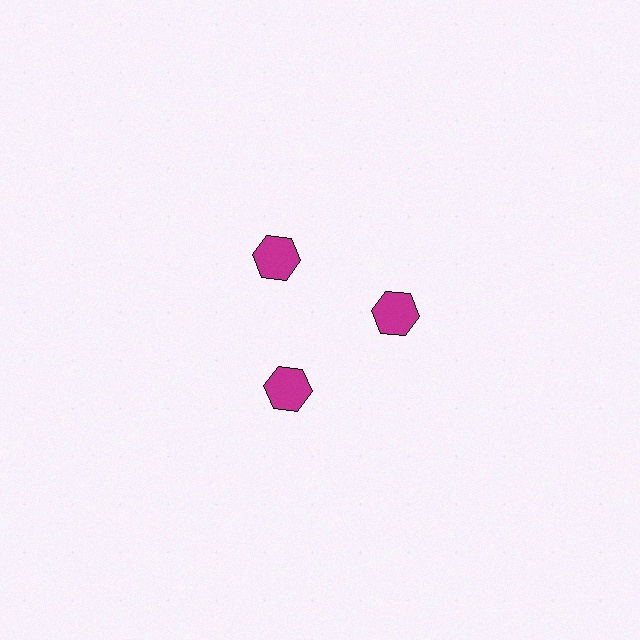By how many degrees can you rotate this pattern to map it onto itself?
The pattern maps onto itself every 120 degrees of rotation.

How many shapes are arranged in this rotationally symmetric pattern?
There are 3 shapes, arranged in 3 groups of 1.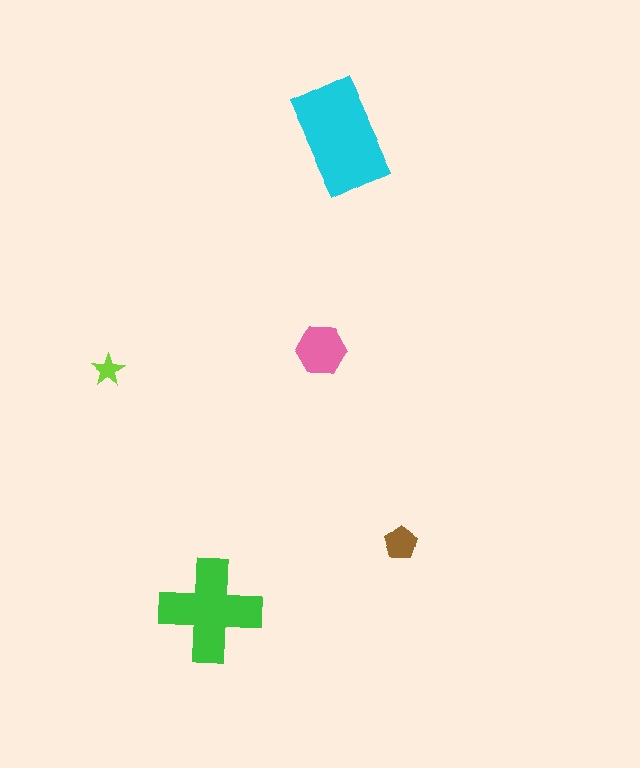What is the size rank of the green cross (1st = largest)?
2nd.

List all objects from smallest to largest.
The lime star, the brown pentagon, the pink hexagon, the green cross, the cyan rectangle.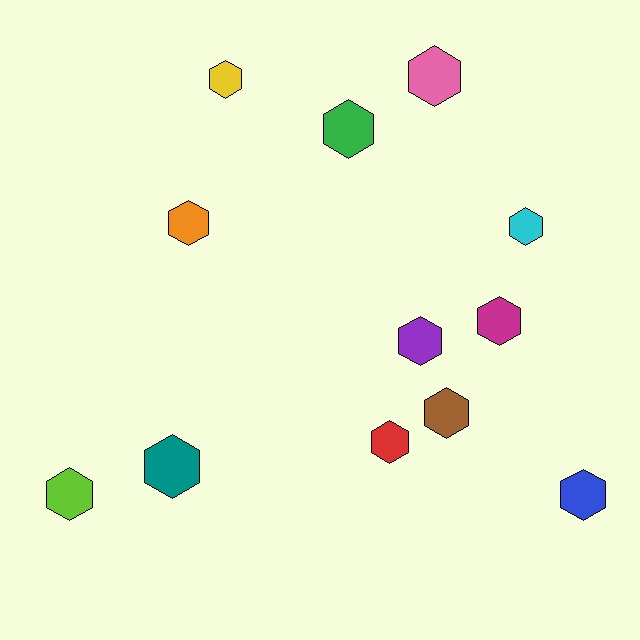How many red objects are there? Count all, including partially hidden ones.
There is 1 red object.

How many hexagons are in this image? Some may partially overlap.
There are 12 hexagons.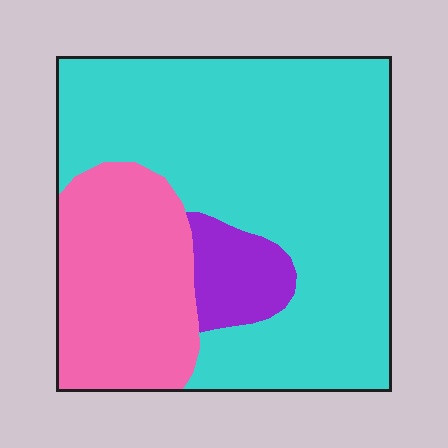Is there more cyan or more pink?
Cyan.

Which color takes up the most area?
Cyan, at roughly 65%.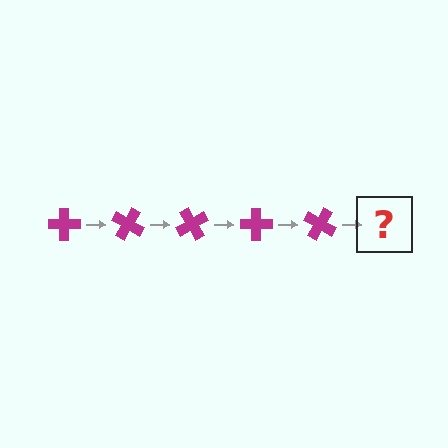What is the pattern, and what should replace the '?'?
The pattern is that the cross rotates 30 degrees each step. The '?' should be a magenta cross rotated 150 degrees.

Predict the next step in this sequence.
The next step is a magenta cross rotated 150 degrees.